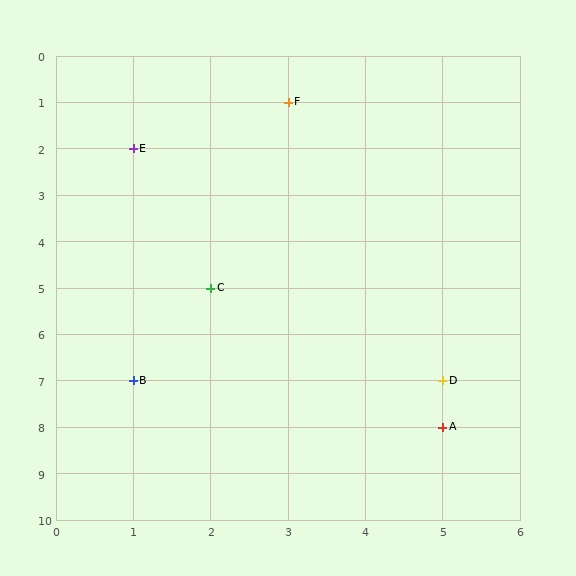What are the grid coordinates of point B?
Point B is at grid coordinates (1, 7).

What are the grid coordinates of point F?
Point F is at grid coordinates (3, 1).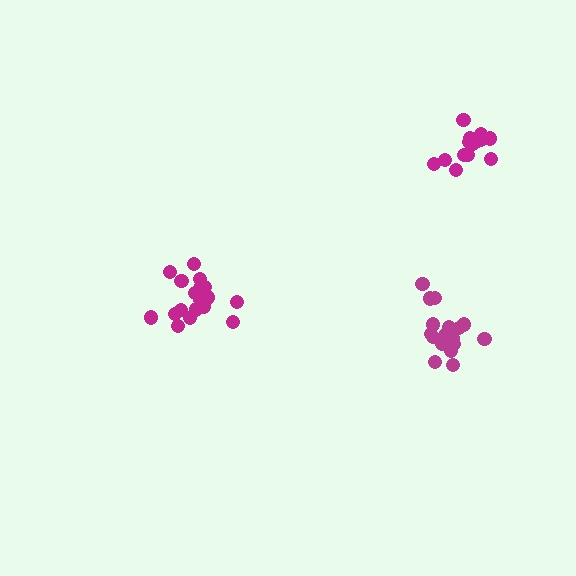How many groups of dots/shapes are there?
There are 3 groups.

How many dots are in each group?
Group 1: 17 dots, Group 2: 18 dots, Group 3: 15 dots (50 total).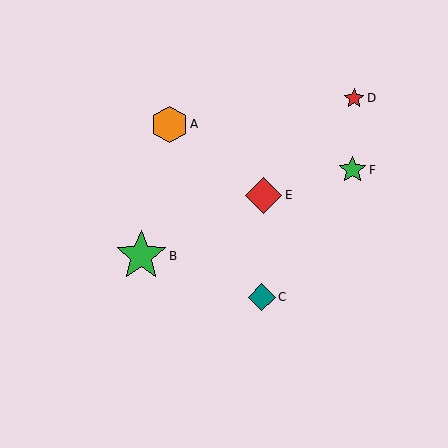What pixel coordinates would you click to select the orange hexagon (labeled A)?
Click at (169, 125) to select the orange hexagon A.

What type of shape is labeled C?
Shape C is a teal diamond.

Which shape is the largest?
The green star (labeled B) is the largest.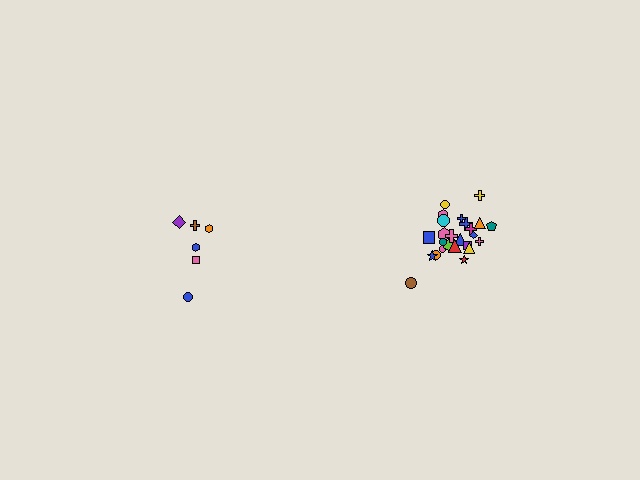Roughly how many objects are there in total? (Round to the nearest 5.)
Roughly 30 objects in total.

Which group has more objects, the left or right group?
The right group.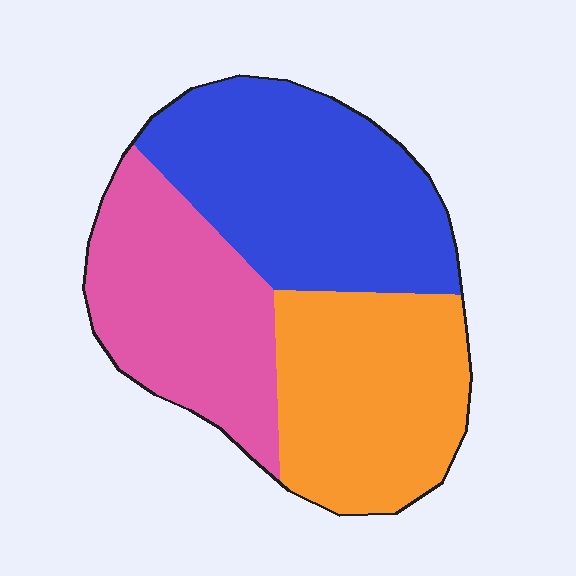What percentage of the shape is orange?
Orange takes up between a sixth and a third of the shape.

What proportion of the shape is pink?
Pink takes up about one third (1/3) of the shape.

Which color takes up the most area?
Blue, at roughly 40%.